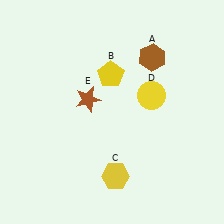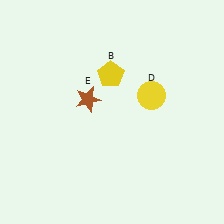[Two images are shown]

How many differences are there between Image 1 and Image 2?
There are 2 differences between the two images.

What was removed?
The yellow hexagon (C), the brown hexagon (A) were removed in Image 2.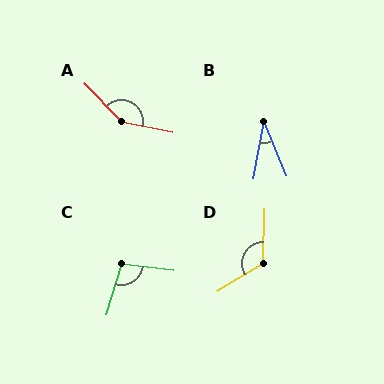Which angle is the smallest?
B, at approximately 33 degrees.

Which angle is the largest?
A, at approximately 145 degrees.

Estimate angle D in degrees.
Approximately 123 degrees.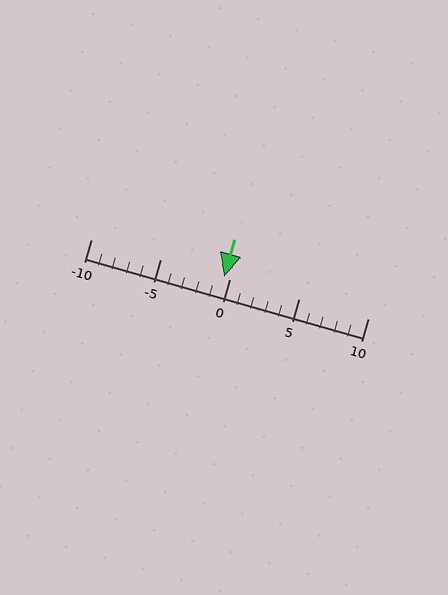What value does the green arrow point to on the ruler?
The green arrow points to approximately 0.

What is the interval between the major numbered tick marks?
The major tick marks are spaced 5 units apart.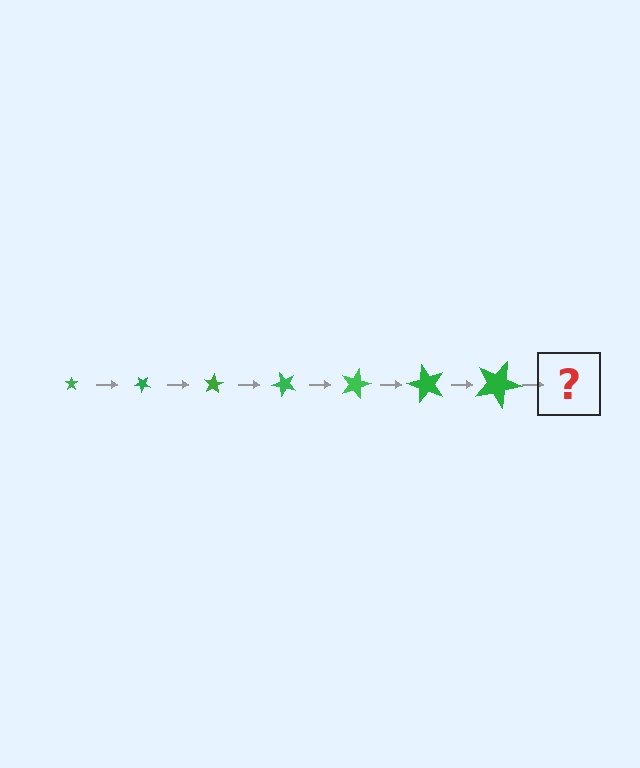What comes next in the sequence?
The next element should be a star, larger than the previous one and rotated 280 degrees from the start.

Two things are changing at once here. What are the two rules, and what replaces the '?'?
The two rules are that the star grows larger each step and it rotates 40 degrees each step. The '?' should be a star, larger than the previous one and rotated 280 degrees from the start.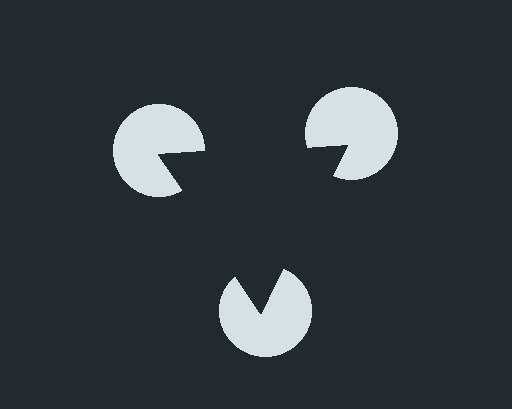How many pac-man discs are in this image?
There are 3 — one at each vertex of the illusory triangle.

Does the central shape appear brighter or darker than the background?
It typically appears slightly darker than the background, even though no actual brightness change is drawn.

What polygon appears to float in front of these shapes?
An illusory triangle — its edges are inferred from the aligned wedge cuts in the pac-man discs, not physically drawn.